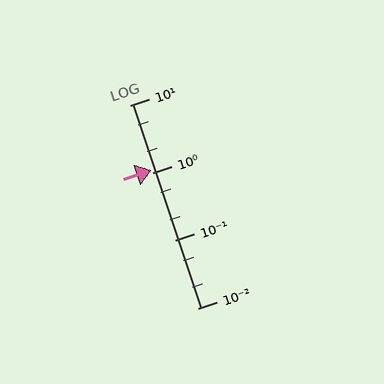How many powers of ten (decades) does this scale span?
The scale spans 3 decades, from 0.01 to 10.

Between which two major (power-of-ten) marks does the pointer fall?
The pointer is between 1 and 10.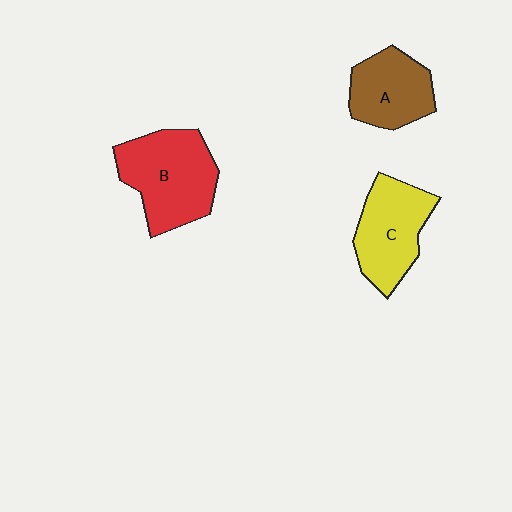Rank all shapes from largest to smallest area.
From largest to smallest: B (red), C (yellow), A (brown).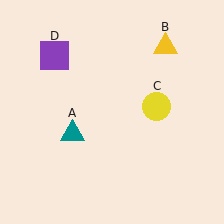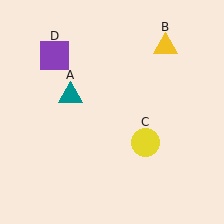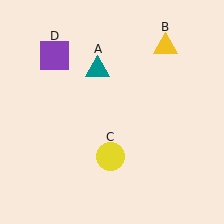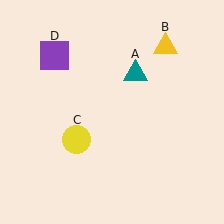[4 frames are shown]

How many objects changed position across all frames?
2 objects changed position: teal triangle (object A), yellow circle (object C).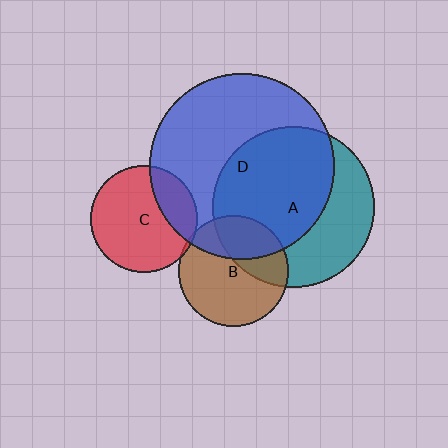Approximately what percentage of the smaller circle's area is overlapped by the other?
Approximately 60%.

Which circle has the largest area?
Circle D (blue).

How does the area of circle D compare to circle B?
Approximately 2.8 times.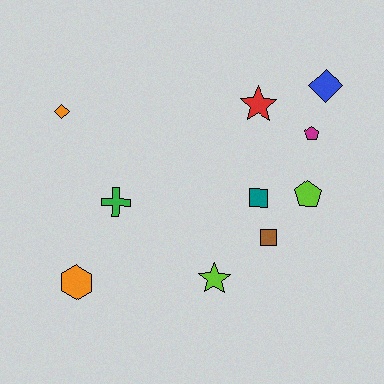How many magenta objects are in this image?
There is 1 magenta object.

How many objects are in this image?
There are 10 objects.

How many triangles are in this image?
There are no triangles.